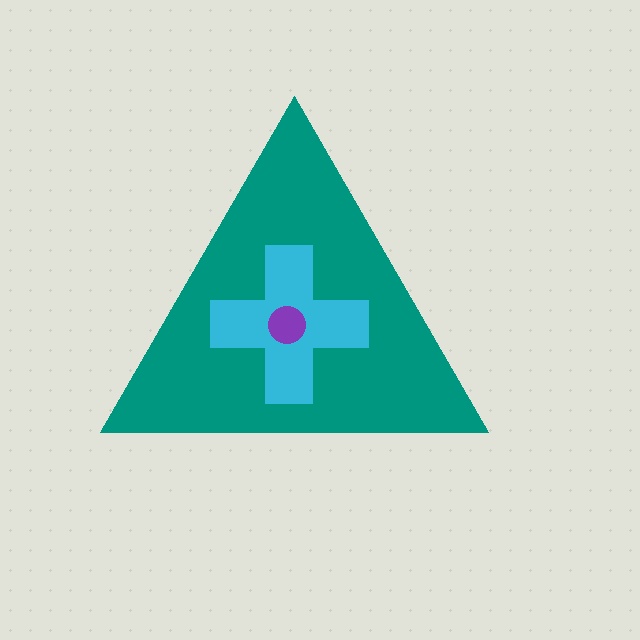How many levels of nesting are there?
3.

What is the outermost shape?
The teal triangle.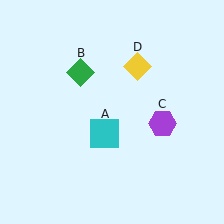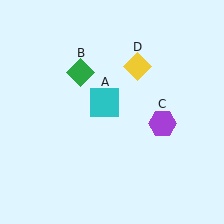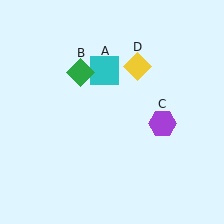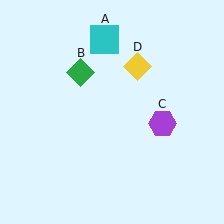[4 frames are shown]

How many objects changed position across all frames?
1 object changed position: cyan square (object A).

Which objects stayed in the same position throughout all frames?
Green diamond (object B) and purple hexagon (object C) and yellow diamond (object D) remained stationary.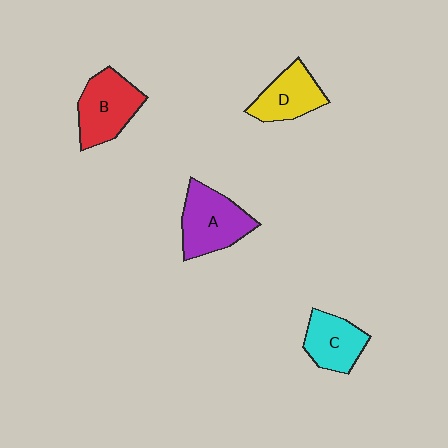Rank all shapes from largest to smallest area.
From largest to smallest: A (purple), B (red), C (cyan), D (yellow).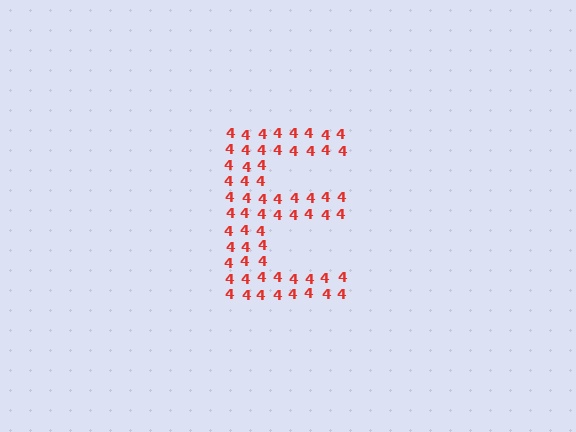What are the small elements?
The small elements are digit 4's.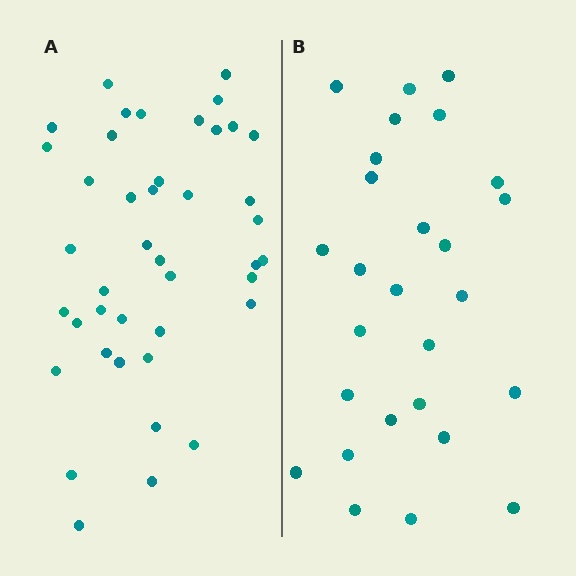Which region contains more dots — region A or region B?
Region A (the left region) has more dots.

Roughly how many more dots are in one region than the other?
Region A has approximately 15 more dots than region B.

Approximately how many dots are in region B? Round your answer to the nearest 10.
About 30 dots. (The exact count is 27, which rounds to 30.)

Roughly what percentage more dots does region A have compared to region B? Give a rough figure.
About 55% more.